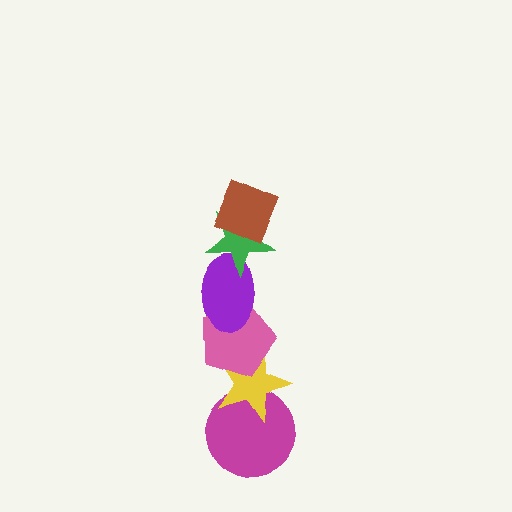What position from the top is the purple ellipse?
The purple ellipse is 3rd from the top.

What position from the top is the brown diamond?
The brown diamond is 1st from the top.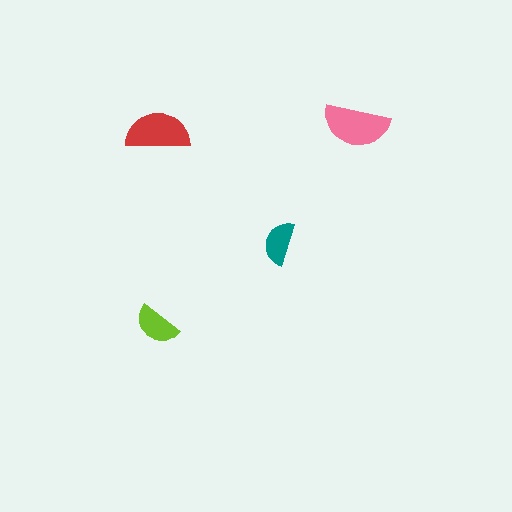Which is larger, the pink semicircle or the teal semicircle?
The pink one.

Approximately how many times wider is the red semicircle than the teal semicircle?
About 1.5 times wider.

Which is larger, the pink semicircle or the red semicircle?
The pink one.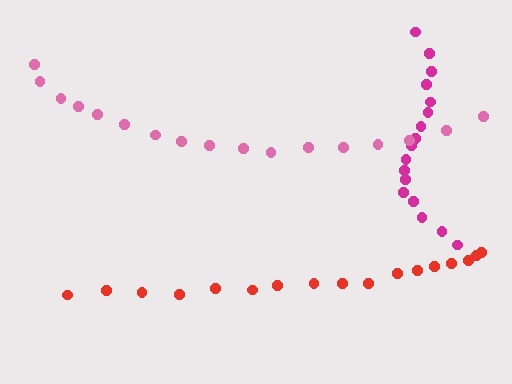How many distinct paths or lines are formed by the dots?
There are 3 distinct paths.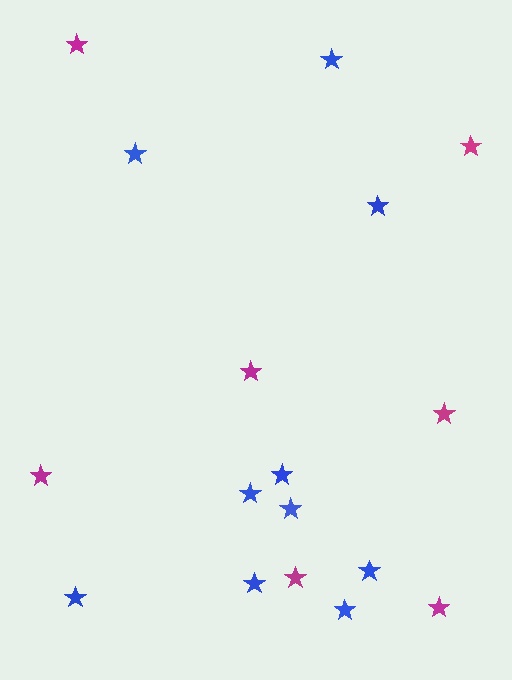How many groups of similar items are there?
There are 2 groups: one group of blue stars (10) and one group of magenta stars (7).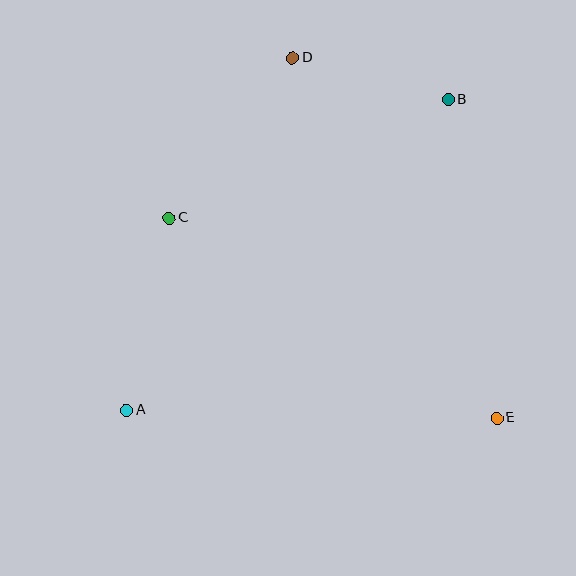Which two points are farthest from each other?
Points A and B are farthest from each other.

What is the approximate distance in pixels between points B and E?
The distance between B and E is approximately 322 pixels.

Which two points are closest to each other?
Points B and D are closest to each other.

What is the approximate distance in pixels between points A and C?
The distance between A and C is approximately 197 pixels.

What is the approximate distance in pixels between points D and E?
The distance between D and E is approximately 415 pixels.